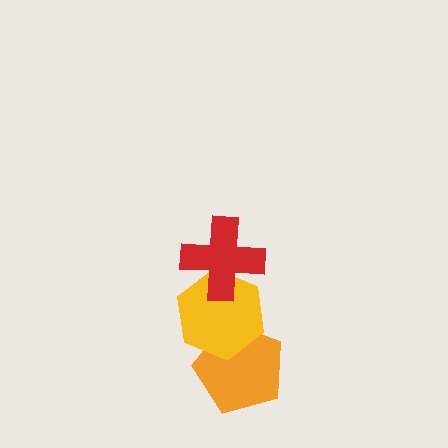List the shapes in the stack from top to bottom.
From top to bottom: the red cross, the yellow hexagon, the orange pentagon.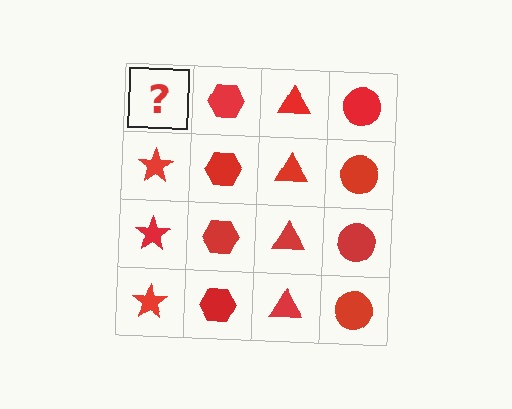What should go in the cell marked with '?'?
The missing cell should contain a red star.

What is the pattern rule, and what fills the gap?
The rule is that each column has a consistent shape. The gap should be filled with a red star.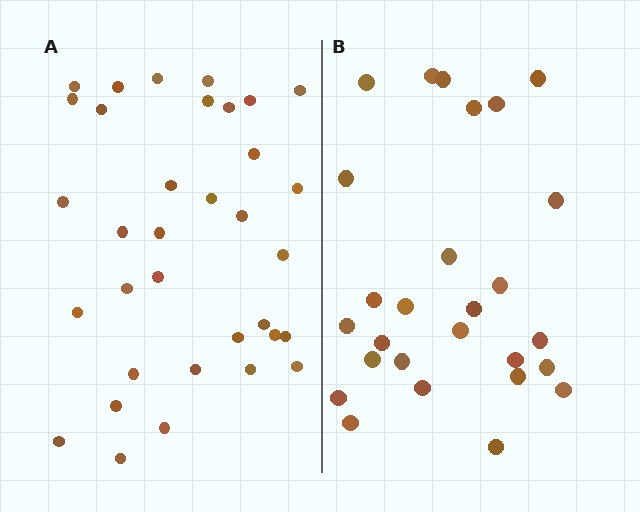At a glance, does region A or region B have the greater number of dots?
Region A (the left region) has more dots.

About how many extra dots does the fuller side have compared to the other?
Region A has roughly 8 or so more dots than region B.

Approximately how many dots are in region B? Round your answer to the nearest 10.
About 30 dots. (The exact count is 27, which rounds to 30.)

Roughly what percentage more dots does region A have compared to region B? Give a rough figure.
About 25% more.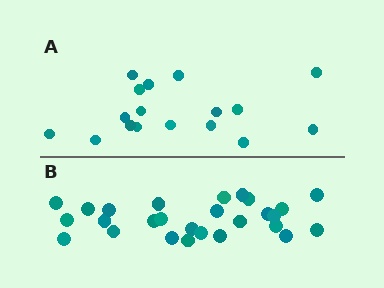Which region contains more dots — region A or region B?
Region B (the bottom region) has more dots.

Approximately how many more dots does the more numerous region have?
Region B has roughly 10 or so more dots than region A.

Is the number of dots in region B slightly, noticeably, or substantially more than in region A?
Region B has substantially more. The ratio is roughly 1.6 to 1.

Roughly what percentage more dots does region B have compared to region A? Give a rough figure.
About 60% more.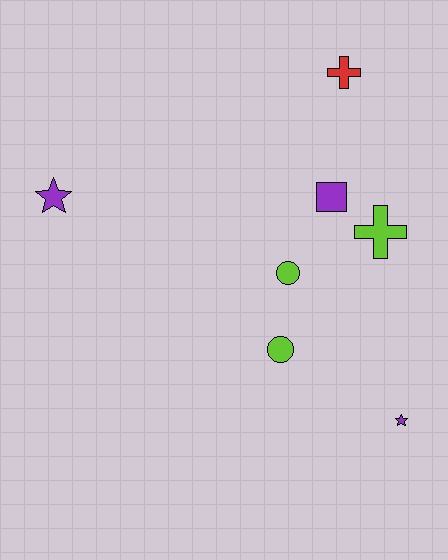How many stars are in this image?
There are 2 stars.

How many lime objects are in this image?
There are 3 lime objects.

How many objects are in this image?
There are 7 objects.